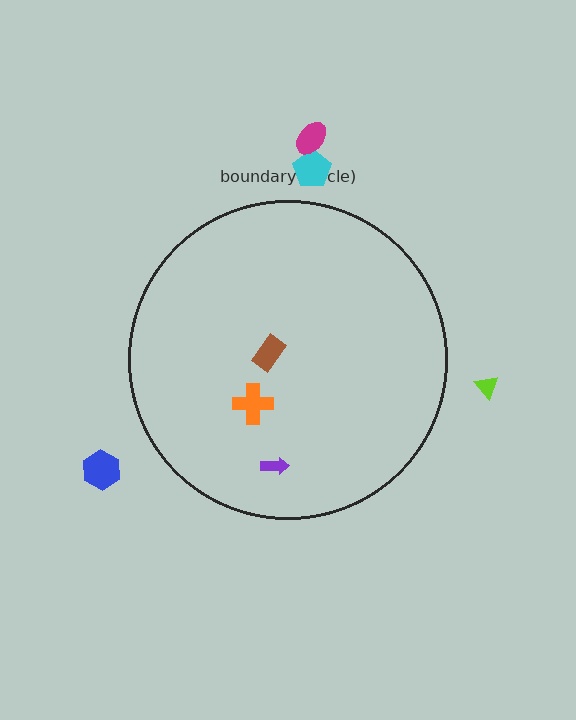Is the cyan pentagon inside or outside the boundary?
Outside.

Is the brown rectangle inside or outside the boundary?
Inside.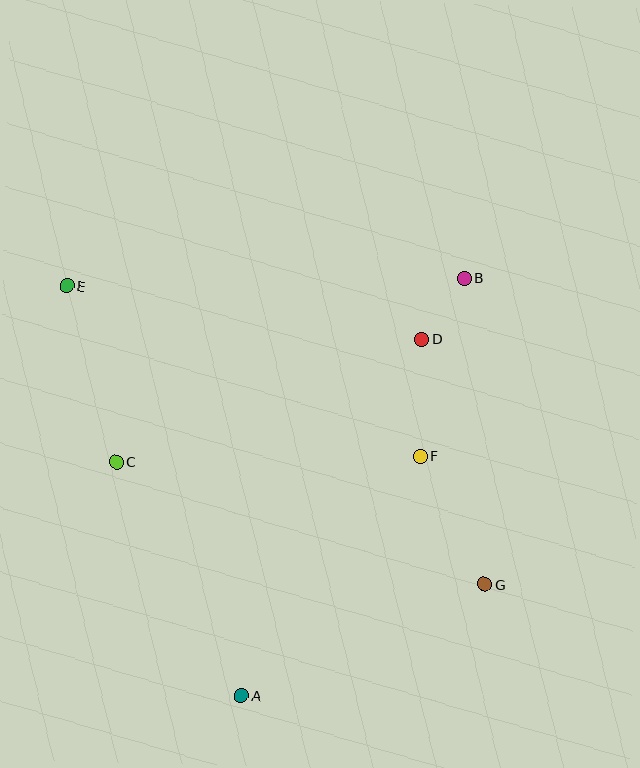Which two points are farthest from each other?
Points E and G are farthest from each other.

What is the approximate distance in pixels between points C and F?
The distance between C and F is approximately 304 pixels.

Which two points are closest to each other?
Points B and D are closest to each other.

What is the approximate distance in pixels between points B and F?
The distance between B and F is approximately 183 pixels.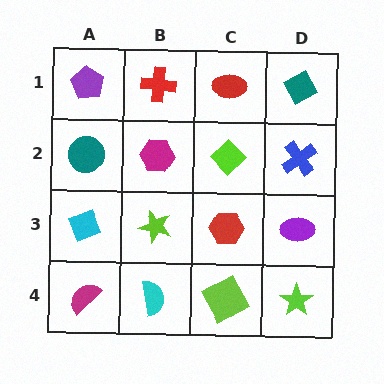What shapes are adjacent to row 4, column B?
A lime star (row 3, column B), a magenta semicircle (row 4, column A), a lime square (row 4, column C).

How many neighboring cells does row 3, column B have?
4.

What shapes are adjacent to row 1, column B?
A magenta hexagon (row 2, column B), a purple pentagon (row 1, column A), a red ellipse (row 1, column C).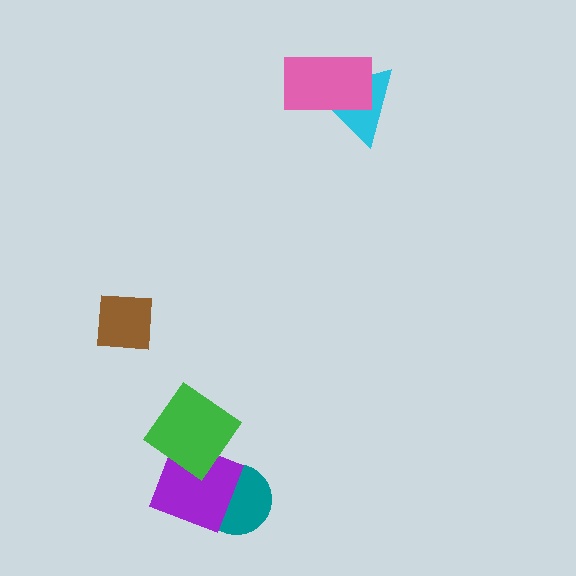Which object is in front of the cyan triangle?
The pink rectangle is in front of the cyan triangle.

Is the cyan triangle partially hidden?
Yes, it is partially covered by another shape.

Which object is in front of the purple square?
The green diamond is in front of the purple square.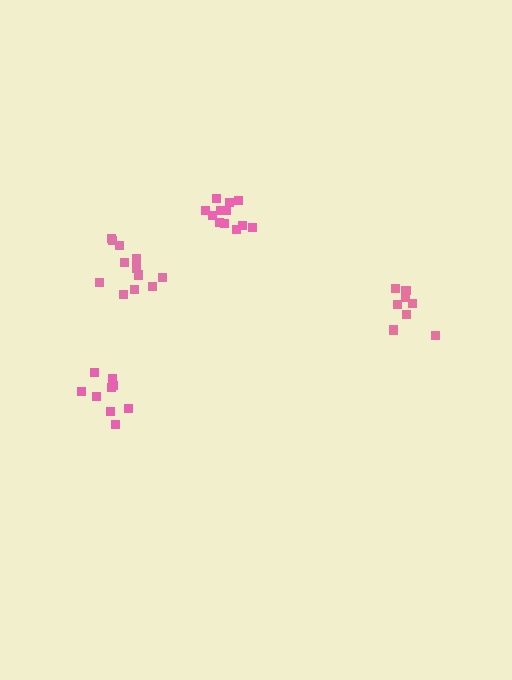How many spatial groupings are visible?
There are 4 spatial groupings.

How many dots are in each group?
Group 1: 12 dots, Group 2: 8 dots, Group 3: 12 dots, Group 4: 9 dots (41 total).